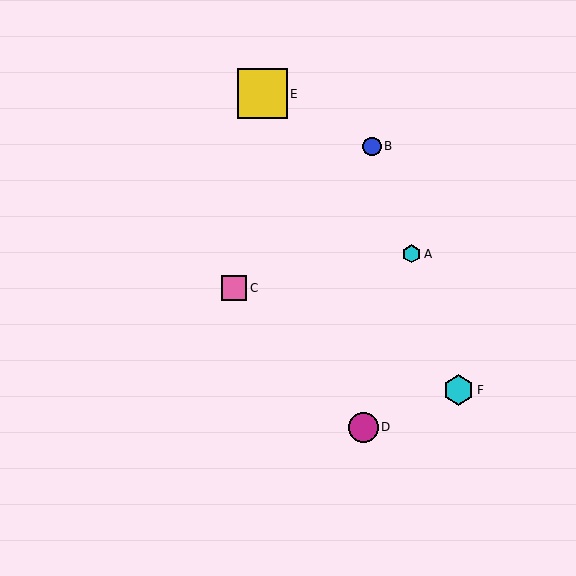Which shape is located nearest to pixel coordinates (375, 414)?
The magenta circle (labeled D) at (363, 427) is nearest to that location.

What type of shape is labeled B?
Shape B is a blue circle.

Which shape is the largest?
The yellow square (labeled E) is the largest.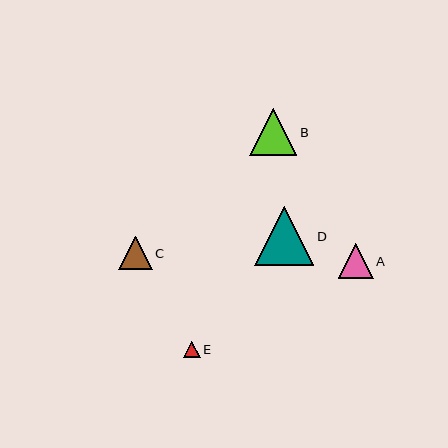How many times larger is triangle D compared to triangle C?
Triangle D is approximately 1.8 times the size of triangle C.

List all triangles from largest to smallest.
From largest to smallest: D, B, A, C, E.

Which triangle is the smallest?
Triangle E is the smallest with a size of approximately 17 pixels.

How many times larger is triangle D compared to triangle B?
Triangle D is approximately 1.3 times the size of triangle B.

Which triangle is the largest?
Triangle D is the largest with a size of approximately 59 pixels.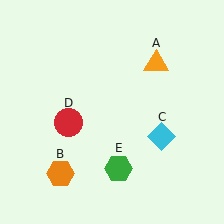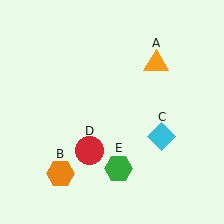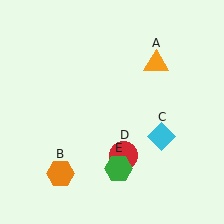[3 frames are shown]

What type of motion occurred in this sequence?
The red circle (object D) rotated counterclockwise around the center of the scene.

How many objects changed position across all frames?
1 object changed position: red circle (object D).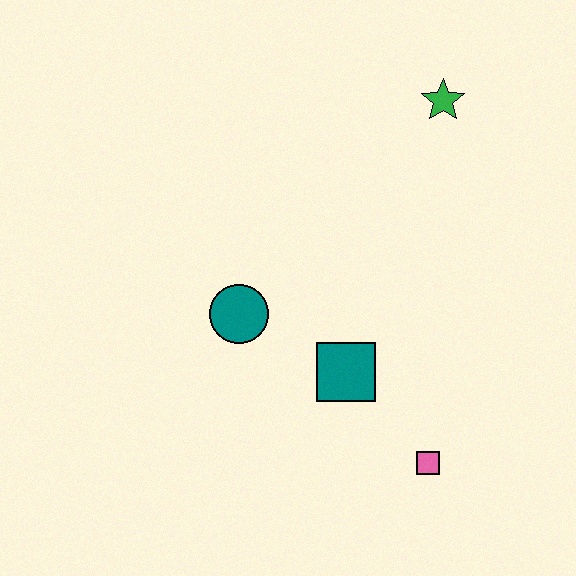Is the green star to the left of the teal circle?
No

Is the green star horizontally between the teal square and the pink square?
No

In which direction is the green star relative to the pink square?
The green star is above the pink square.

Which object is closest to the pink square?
The teal square is closest to the pink square.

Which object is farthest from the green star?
The pink square is farthest from the green star.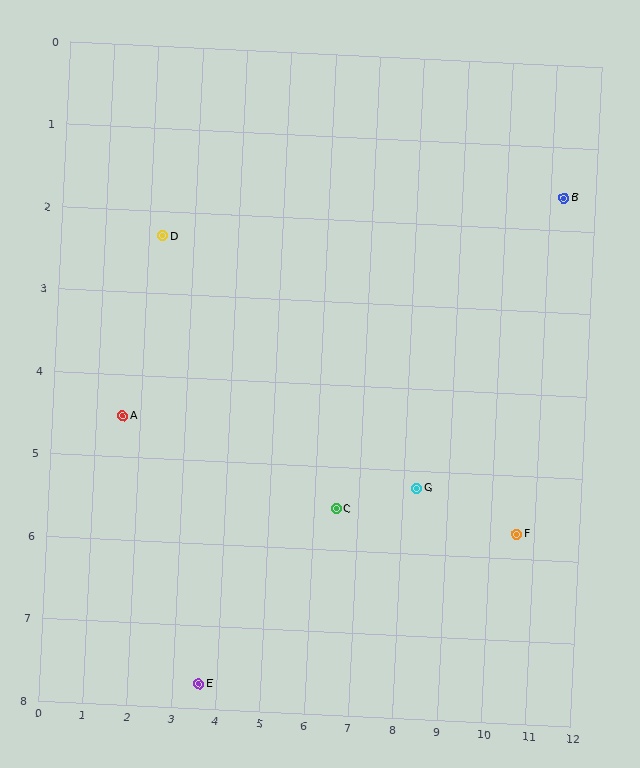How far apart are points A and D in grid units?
Points A and D are about 2.3 grid units apart.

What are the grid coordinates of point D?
Point D is at approximately (2.3, 2.3).